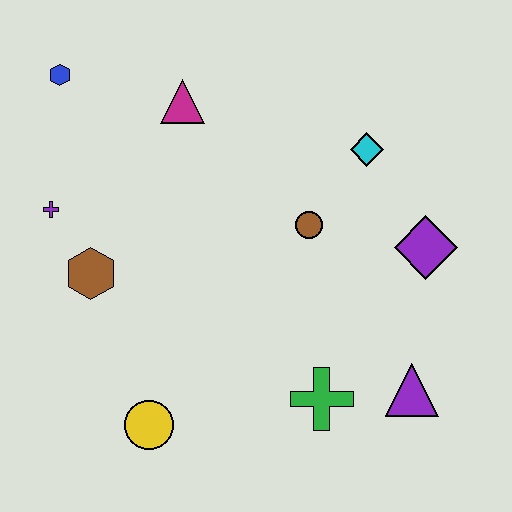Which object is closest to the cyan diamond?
The brown circle is closest to the cyan diamond.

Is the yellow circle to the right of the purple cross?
Yes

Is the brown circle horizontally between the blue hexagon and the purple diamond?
Yes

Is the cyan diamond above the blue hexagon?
No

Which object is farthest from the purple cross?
The purple triangle is farthest from the purple cross.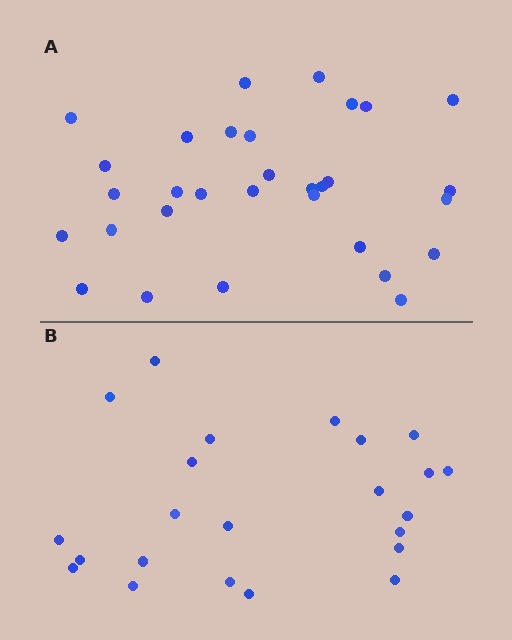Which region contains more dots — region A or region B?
Region A (the top region) has more dots.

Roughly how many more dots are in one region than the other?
Region A has roughly 8 or so more dots than region B.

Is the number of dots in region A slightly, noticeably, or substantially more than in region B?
Region A has noticeably more, but not dramatically so. The ratio is roughly 1.3 to 1.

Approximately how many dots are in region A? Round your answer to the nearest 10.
About 30 dots. (The exact count is 31, which rounds to 30.)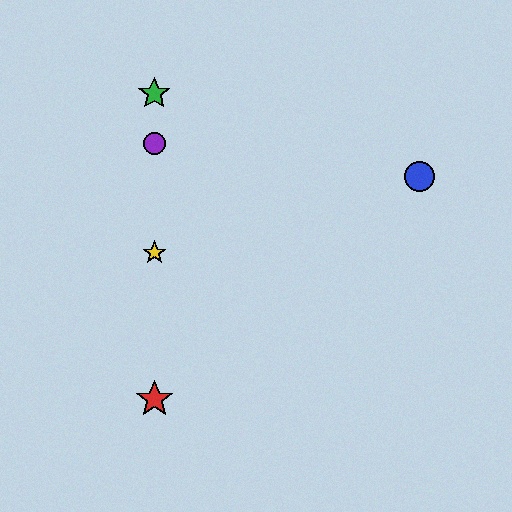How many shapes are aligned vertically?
4 shapes (the red star, the green star, the yellow star, the purple circle) are aligned vertically.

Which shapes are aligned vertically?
The red star, the green star, the yellow star, the purple circle are aligned vertically.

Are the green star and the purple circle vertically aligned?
Yes, both are at x≈154.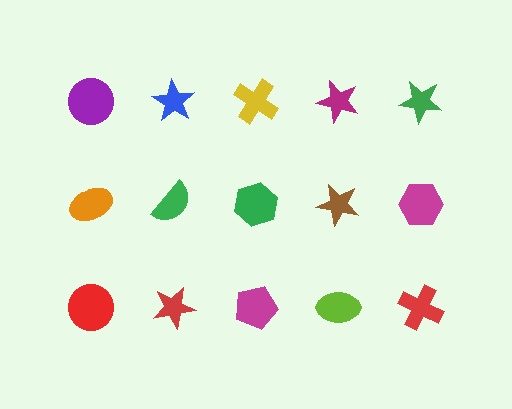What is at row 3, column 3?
A magenta pentagon.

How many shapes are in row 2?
5 shapes.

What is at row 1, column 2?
A blue star.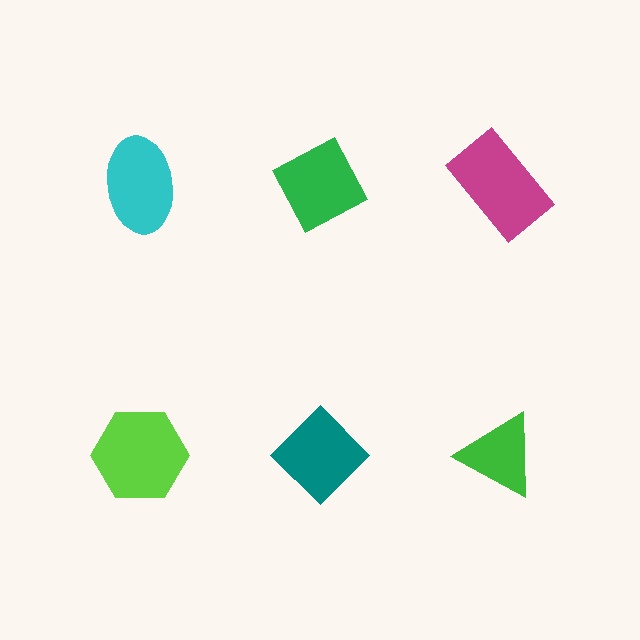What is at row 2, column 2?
A teal diamond.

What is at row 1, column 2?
A green diamond.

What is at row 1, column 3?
A magenta rectangle.